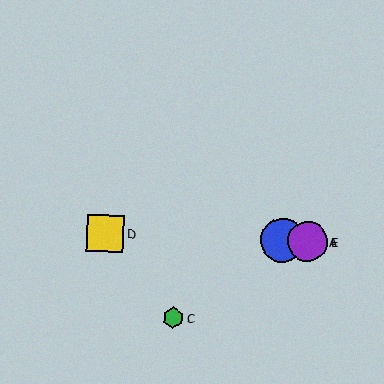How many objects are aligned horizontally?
4 objects (A, B, D, E) are aligned horizontally.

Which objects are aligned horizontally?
Objects A, B, D, E are aligned horizontally.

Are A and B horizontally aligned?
Yes, both are at y≈242.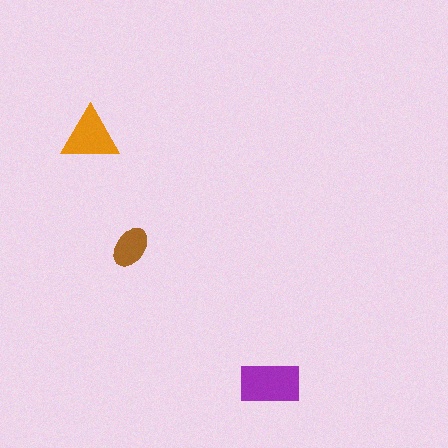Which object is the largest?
The purple rectangle.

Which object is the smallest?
The brown ellipse.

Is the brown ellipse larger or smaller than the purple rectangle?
Smaller.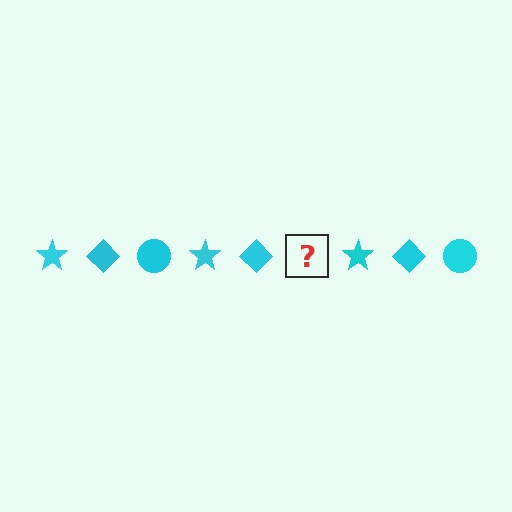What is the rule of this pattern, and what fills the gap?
The rule is that the pattern cycles through star, diamond, circle shapes in cyan. The gap should be filled with a cyan circle.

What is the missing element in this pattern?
The missing element is a cyan circle.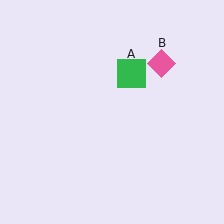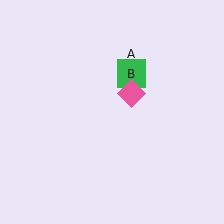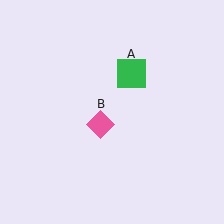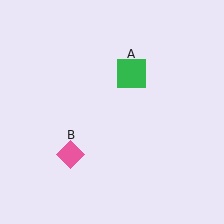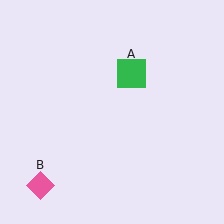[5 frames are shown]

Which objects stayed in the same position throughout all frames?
Green square (object A) remained stationary.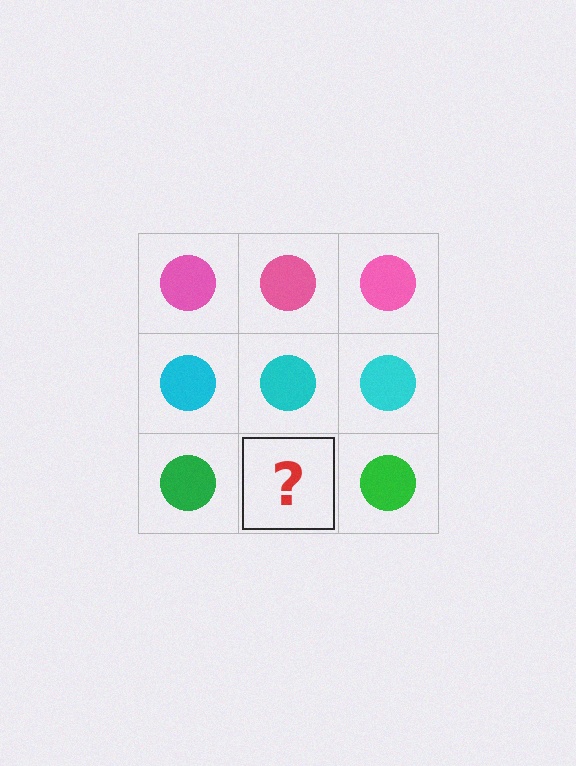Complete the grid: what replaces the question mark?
The question mark should be replaced with a green circle.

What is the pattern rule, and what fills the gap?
The rule is that each row has a consistent color. The gap should be filled with a green circle.